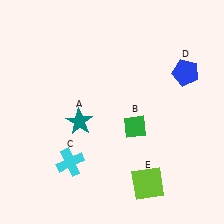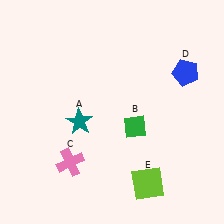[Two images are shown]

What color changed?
The cross (C) changed from cyan in Image 1 to pink in Image 2.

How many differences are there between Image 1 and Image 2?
There is 1 difference between the two images.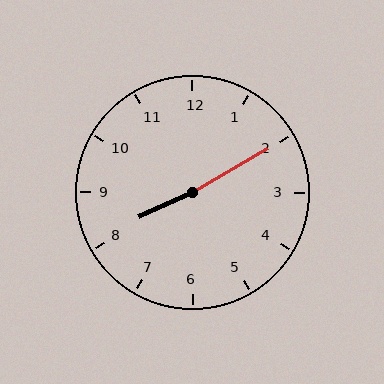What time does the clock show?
8:10.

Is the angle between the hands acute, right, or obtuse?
It is obtuse.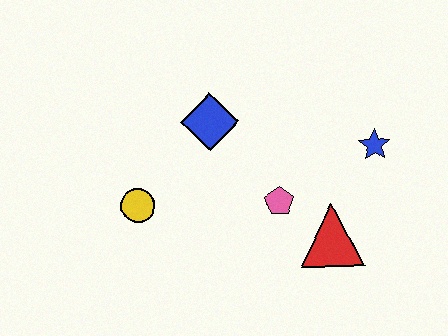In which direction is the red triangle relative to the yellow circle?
The red triangle is to the right of the yellow circle.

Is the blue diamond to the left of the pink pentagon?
Yes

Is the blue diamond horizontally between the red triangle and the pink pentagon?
No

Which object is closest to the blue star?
The red triangle is closest to the blue star.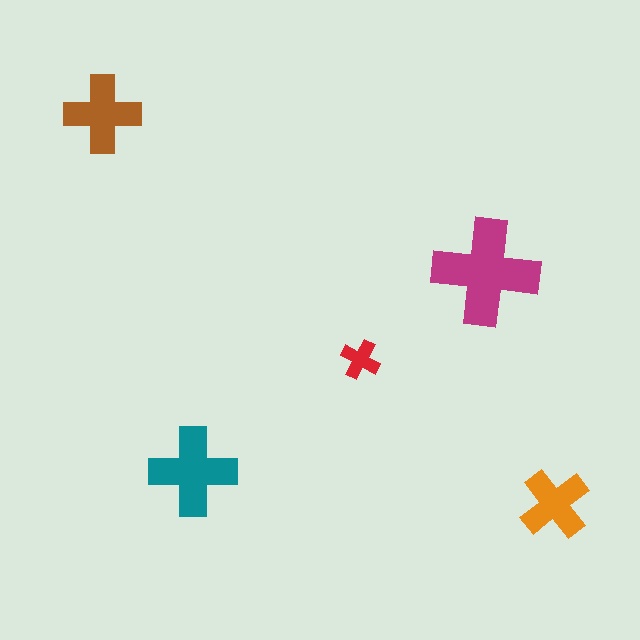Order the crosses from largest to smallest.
the magenta one, the teal one, the brown one, the orange one, the red one.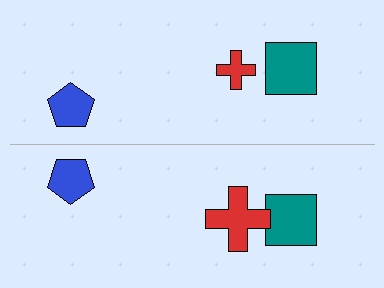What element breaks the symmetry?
The red cross on the bottom side has a different size than its mirror counterpart.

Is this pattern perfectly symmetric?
No, the pattern is not perfectly symmetric. The red cross on the bottom side has a different size than its mirror counterpart.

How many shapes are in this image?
There are 6 shapes in this image.